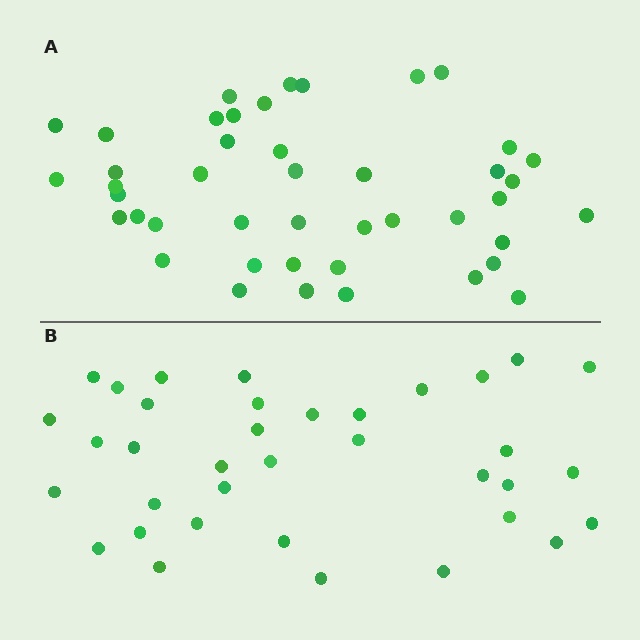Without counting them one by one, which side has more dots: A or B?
Region A (the top region) has more dots.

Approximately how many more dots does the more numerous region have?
Region A has roughly 8 or so more dots than region B.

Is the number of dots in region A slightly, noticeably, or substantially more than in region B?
Region A has only slightly more — the two regions are fairly close. The ratio is roughly 1.2 to 1.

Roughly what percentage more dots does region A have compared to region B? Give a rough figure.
About 20% more.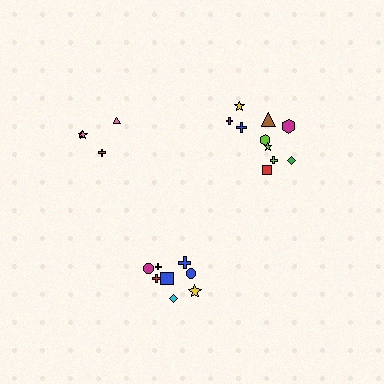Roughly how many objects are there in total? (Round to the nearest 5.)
Roughly 20 objects in total.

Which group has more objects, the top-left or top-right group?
The top-right group.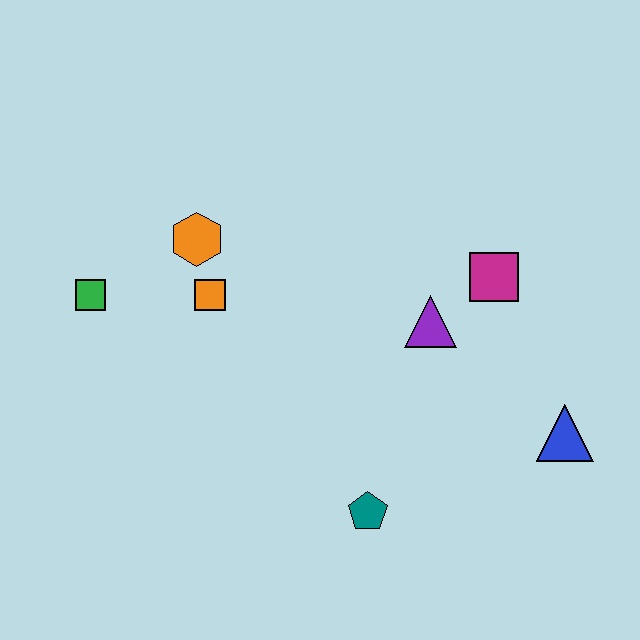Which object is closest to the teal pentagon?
The purple triangle is closest to the teal pentagon.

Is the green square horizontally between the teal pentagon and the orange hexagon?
No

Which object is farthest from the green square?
The blue triangle is farthest from the green square.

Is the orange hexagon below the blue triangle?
No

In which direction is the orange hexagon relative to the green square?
The orange hexagon is to the right of the green square.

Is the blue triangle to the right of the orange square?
Yes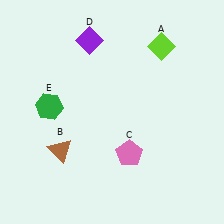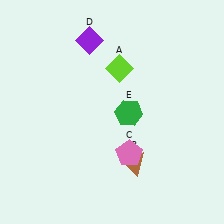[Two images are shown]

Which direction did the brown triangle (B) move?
The brown triangle (B) moved right.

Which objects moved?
The objects that moved are: the lime diamond (A), the brown triangle (B), the green hexagon (E).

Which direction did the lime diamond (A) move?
The lime diamond (A) moved left.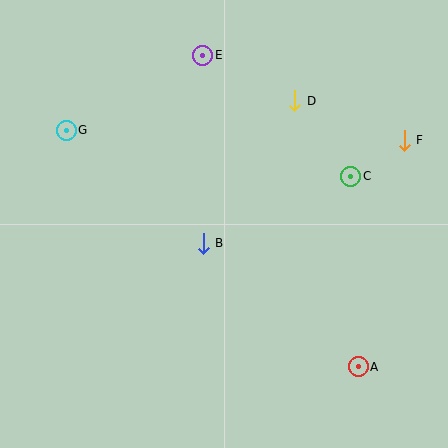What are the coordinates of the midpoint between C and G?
The midpoint between C and G is at (208, 153).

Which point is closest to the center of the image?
Point B at (203, 243) is closest to the center.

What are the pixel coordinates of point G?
Point G is at (66, 130).